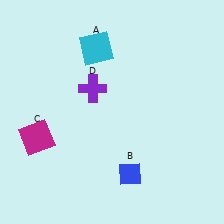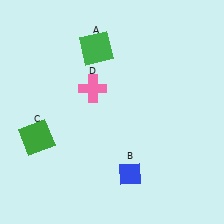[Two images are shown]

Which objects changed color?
A changed from cyan to green. C changed from magenta to green. D changed from purple to pink.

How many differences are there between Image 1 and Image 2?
There are 3 differences between the two images.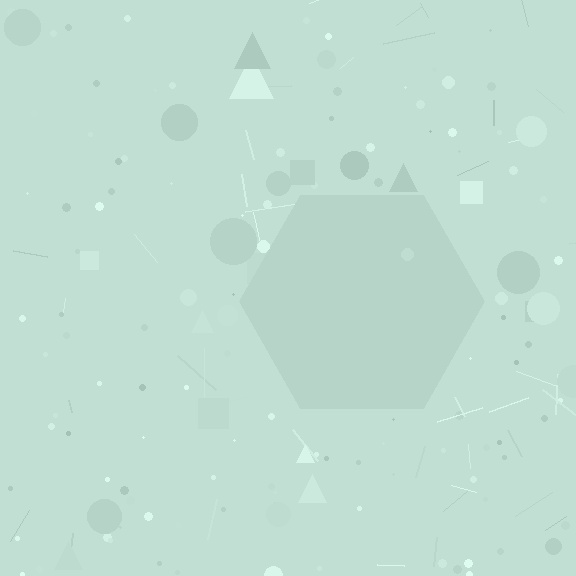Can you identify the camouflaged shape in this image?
The camouflaged shape is a hexagon.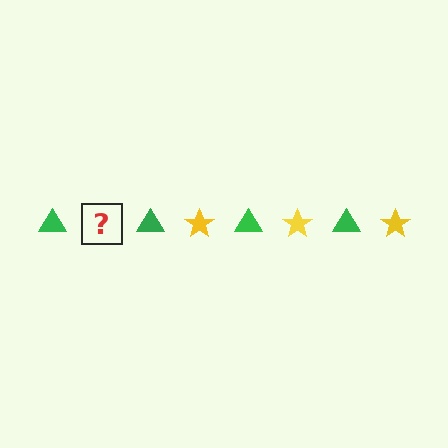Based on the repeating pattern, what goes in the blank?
The blank should be a yellow star.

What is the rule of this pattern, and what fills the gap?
The rule is that the pattern alternates between green triangle and yellow star. The gap should be filled with a yellow star.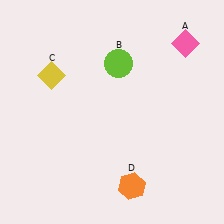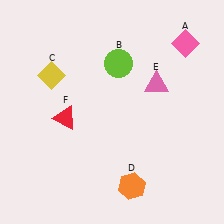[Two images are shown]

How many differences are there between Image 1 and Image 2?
There are 2 differences between the two images.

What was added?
A pink triangle (E), a red triangle (F) were added in Image 2.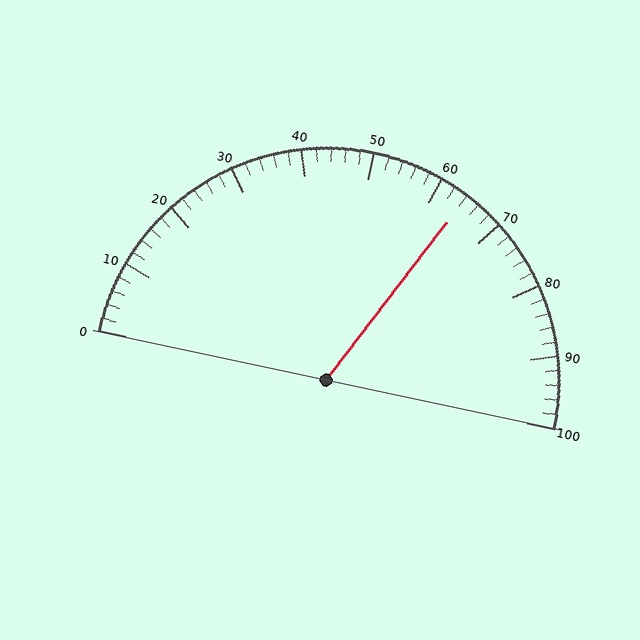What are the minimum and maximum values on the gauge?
The gauge ranges from 0 to 100.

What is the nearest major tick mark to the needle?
The nearest major tick mark is 60.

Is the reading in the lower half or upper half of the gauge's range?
The reading is in the upper half of the range (0 to 100).